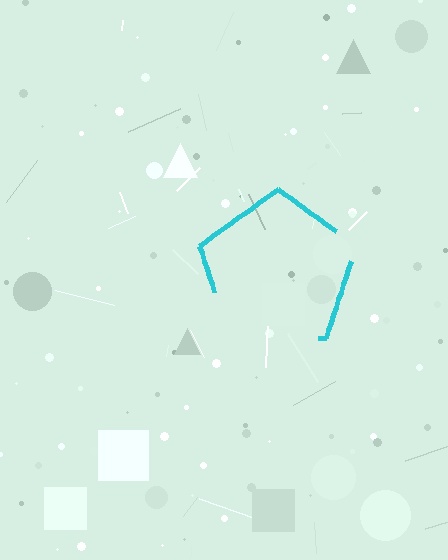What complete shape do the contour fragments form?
The contour fragments form a pentagon.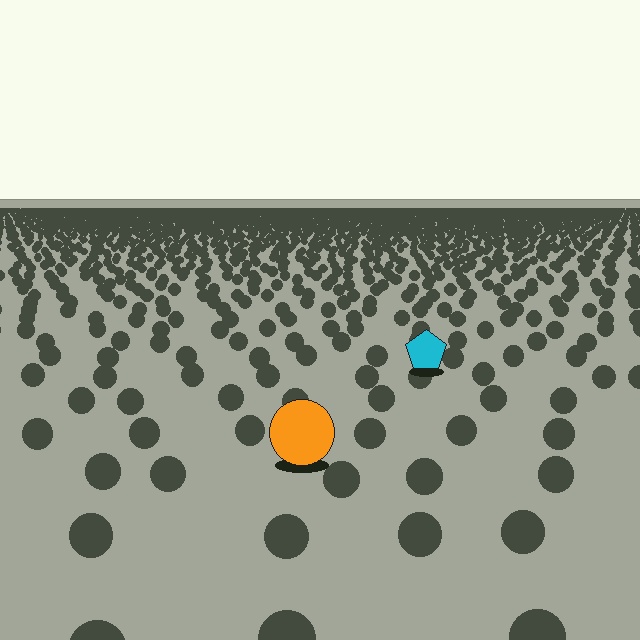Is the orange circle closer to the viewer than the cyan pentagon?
Yes. The orange circle is closer — you can tell from the texture gradient: the ground texture is coarser near it.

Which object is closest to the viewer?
The orange circle is closest. The texture marks near it are larger and more spread out.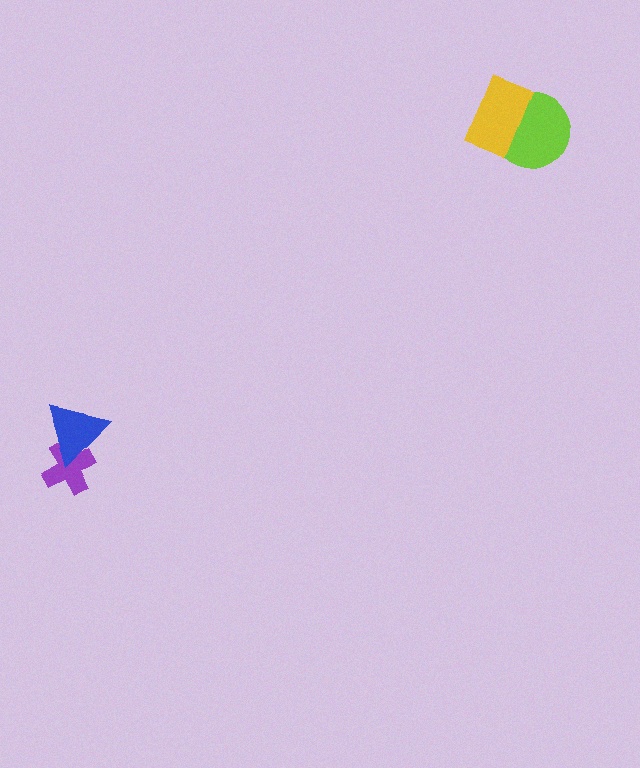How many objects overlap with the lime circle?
1 object overlaps with the lime circle.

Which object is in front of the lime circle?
The yellow rectangle is in front of the lime circle.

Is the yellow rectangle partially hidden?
No, no other shape covers it.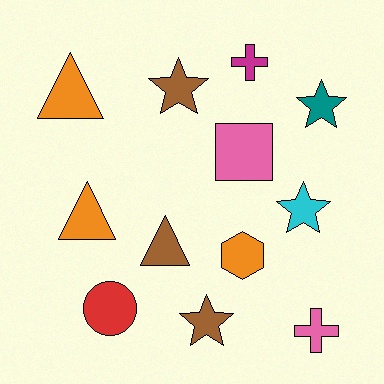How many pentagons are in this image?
There are no pentagons.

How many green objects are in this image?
There are no green objects.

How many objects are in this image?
There are 12 objects.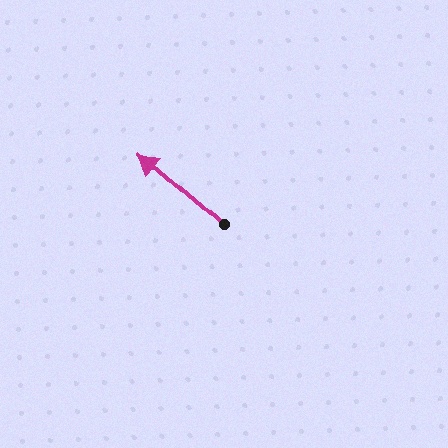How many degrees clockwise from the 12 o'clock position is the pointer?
Approximately 311 degrees.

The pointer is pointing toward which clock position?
Roughly 10 o'clock.